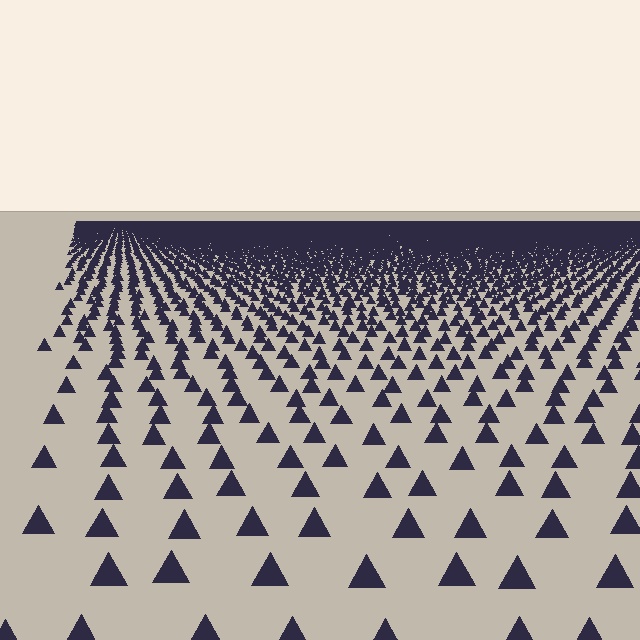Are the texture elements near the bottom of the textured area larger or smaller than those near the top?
Larger. Near the bottom, elements are closer to the viewer and appear at a bigger on-screen size.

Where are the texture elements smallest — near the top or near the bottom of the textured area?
Near the top.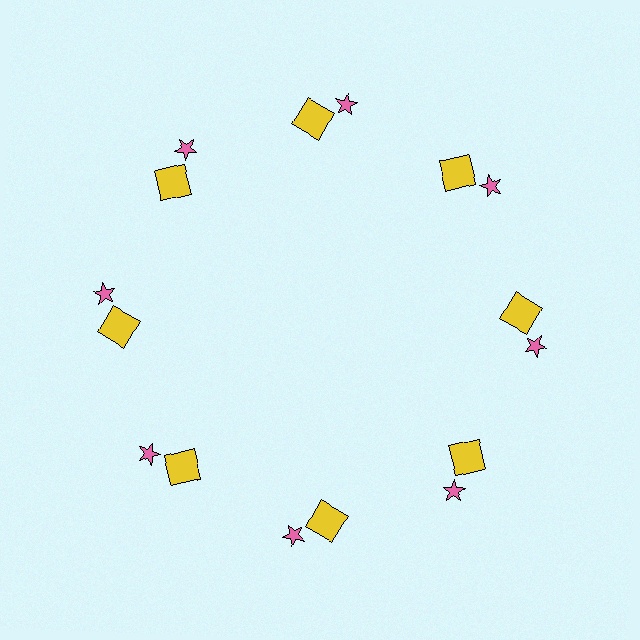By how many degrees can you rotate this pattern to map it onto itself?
The pattern maps onto itself every 45 degrees of rotation.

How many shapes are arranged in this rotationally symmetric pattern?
There are 16 shapes, arranged in 8 groups of 2.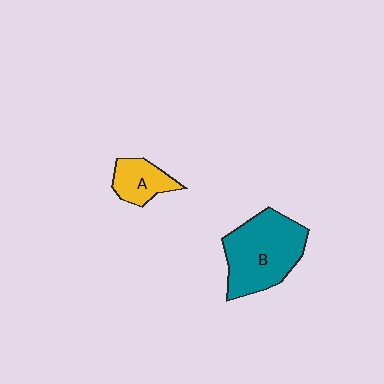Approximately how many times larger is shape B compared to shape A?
Approximately 2.4 times.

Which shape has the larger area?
Shape B (teal).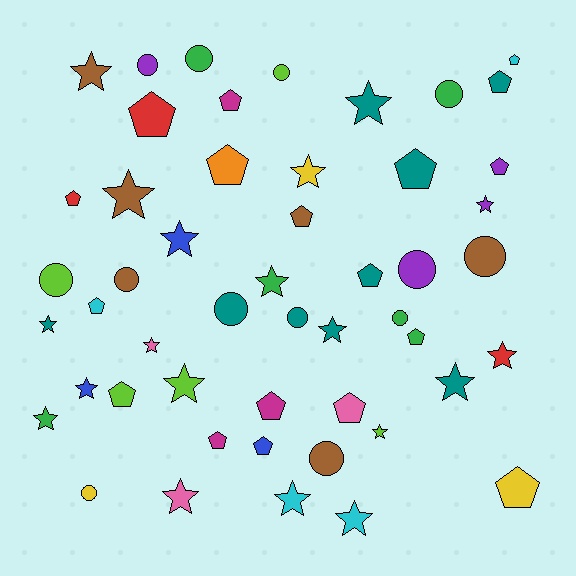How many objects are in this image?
There are 50 objects.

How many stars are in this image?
There are 19 stars.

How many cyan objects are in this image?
There are 4 cyan objects.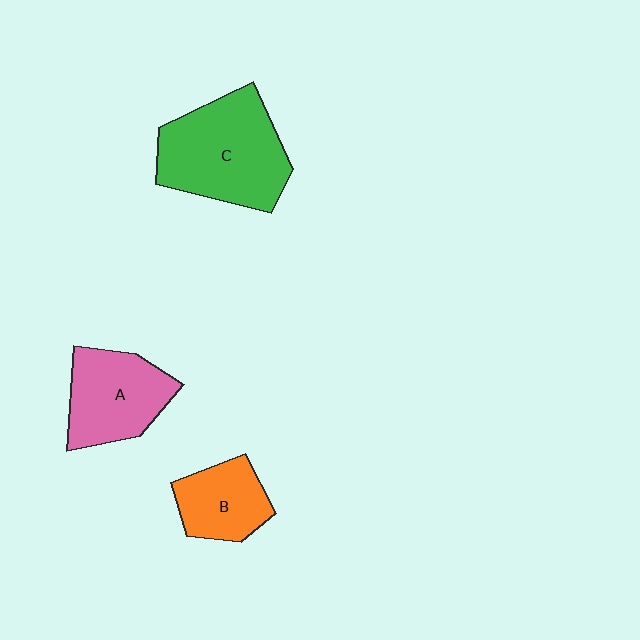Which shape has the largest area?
Shape C (green).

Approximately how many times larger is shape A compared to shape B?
Approximately 1.4 times.